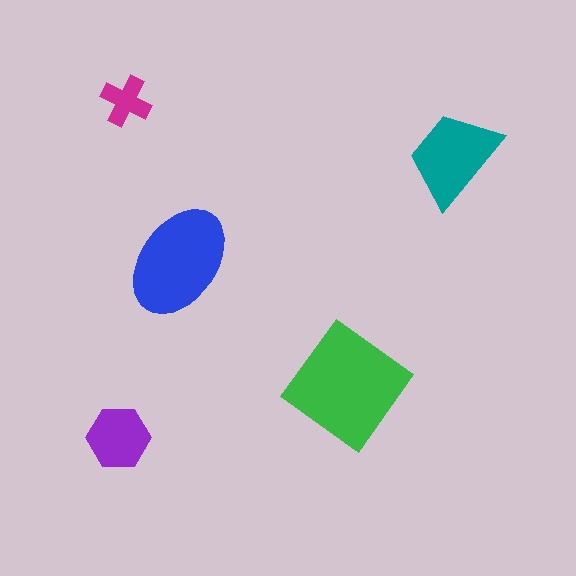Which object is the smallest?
The magenta cross.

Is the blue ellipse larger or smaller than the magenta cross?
Larger.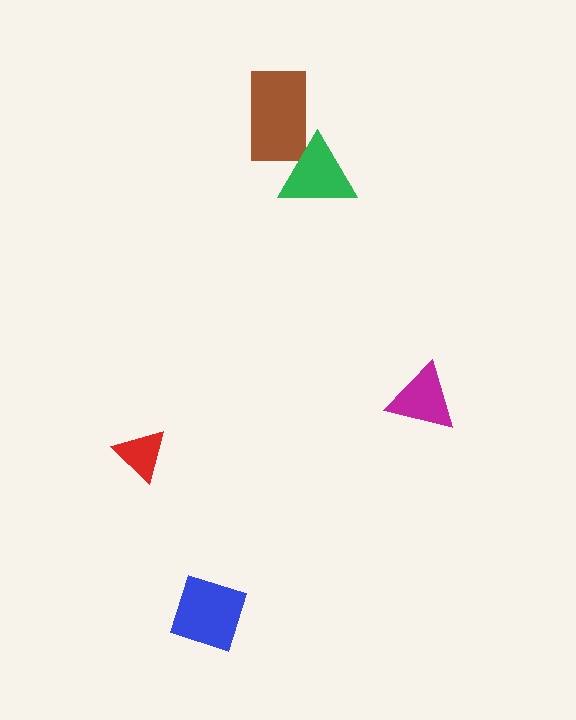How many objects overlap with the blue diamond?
0 objects overlap with the blue diamond.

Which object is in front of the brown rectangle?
The green triangle is in front of the brown rectangle.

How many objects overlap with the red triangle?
0 objects overlap with the red triangle.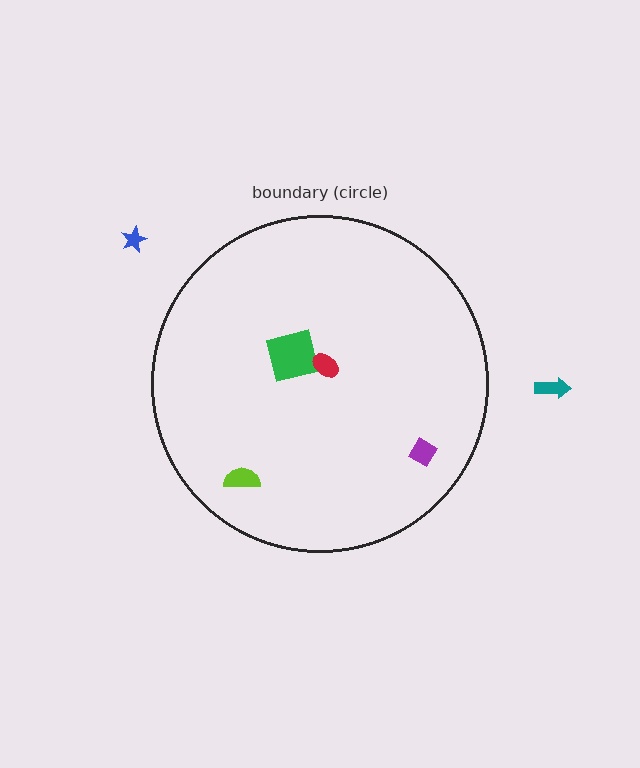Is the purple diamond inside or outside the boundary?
Inside.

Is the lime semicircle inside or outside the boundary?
Inside.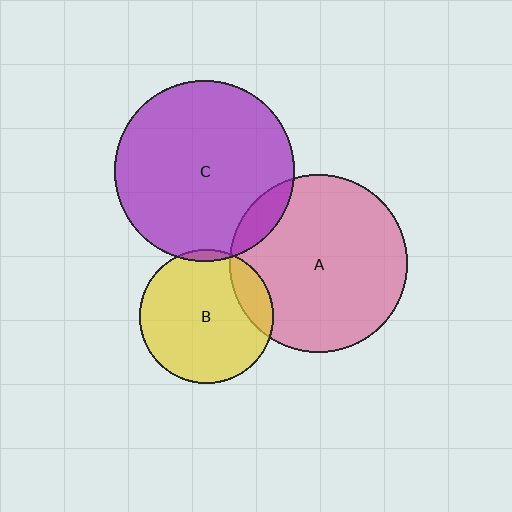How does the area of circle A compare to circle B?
Approximately 1.8 times.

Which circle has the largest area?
Circle C (purple).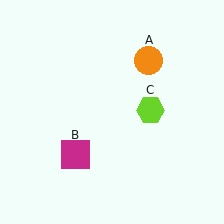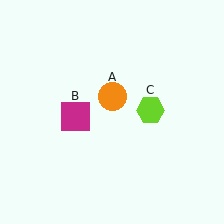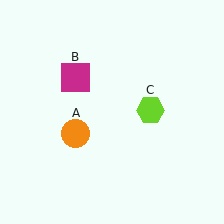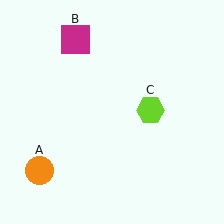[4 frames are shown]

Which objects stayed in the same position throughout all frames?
Lime hexagon (object C) remained stationary.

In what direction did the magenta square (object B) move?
The magenta square (object B) moved up.